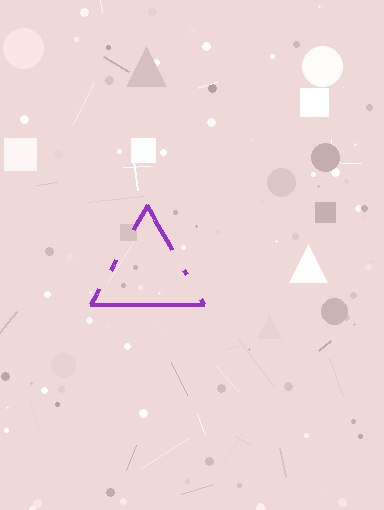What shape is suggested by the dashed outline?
The dashed outline suggests a triangle.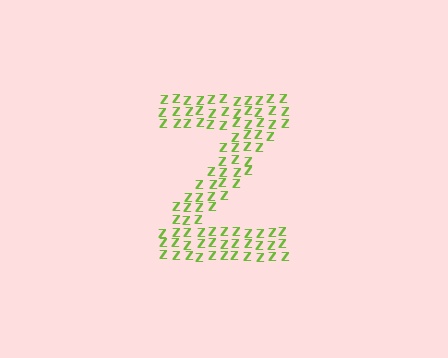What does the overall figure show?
The overall figure shows the letter Z.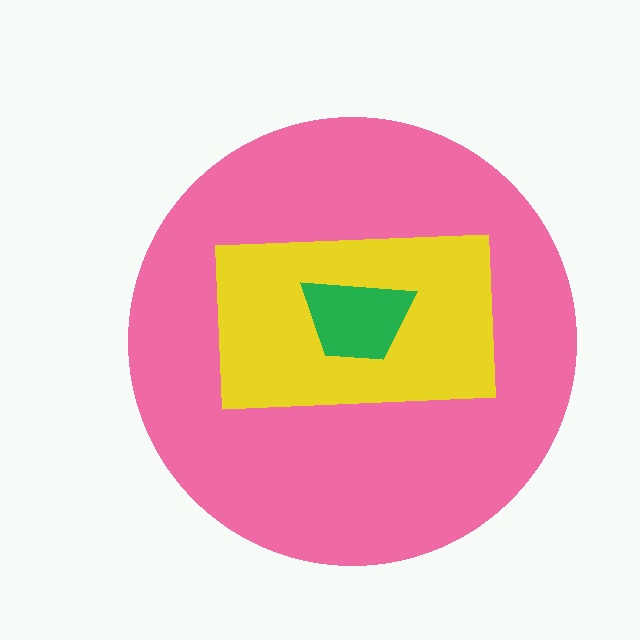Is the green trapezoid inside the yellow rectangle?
Yes.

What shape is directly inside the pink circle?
The yellow rectangle.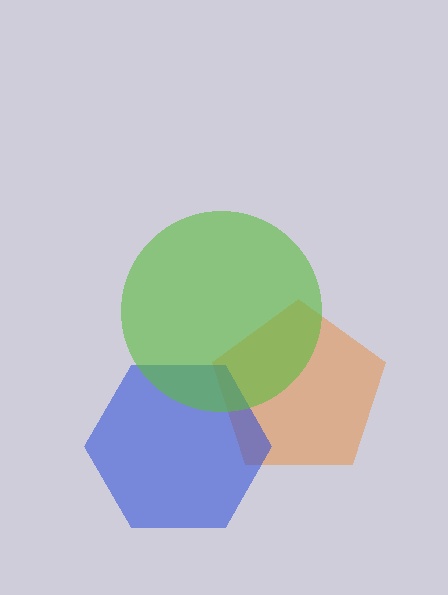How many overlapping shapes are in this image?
There are 3 overlapping shapes in the image.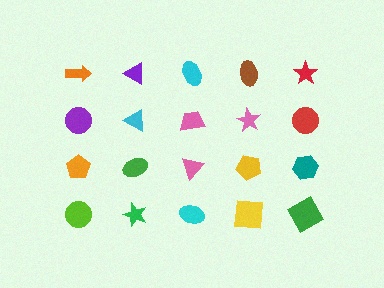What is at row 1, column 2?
A purple triangle.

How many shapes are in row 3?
5 shapes.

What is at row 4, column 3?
A cyan ellipse.